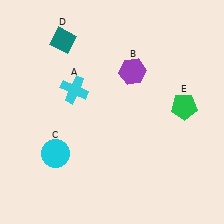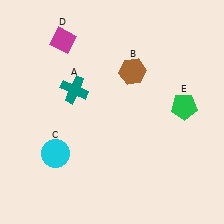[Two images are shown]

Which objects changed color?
A changed from cyan to teal. B changed from purple to brown. D changed from teal to magenta.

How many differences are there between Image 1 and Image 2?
There are 3 differences between the two images.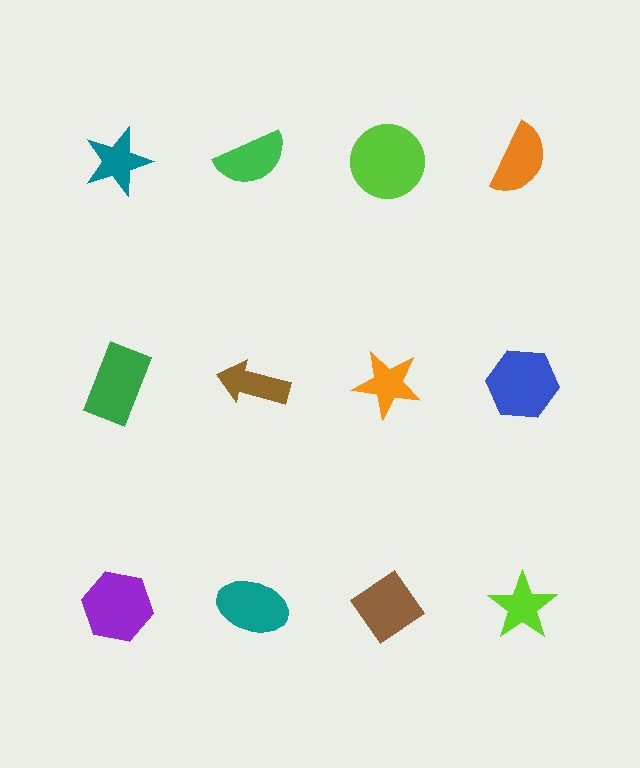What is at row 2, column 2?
A brown arrow.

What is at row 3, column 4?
A lime star.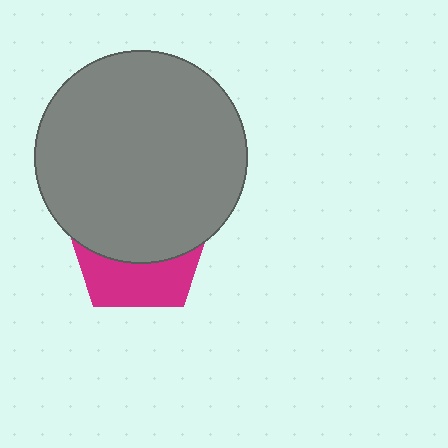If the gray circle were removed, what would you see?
You would see the complete magenta pentagon.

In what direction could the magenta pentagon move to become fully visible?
The magenta pentagon could move down. That would shift it out from behind the gray circle entirely.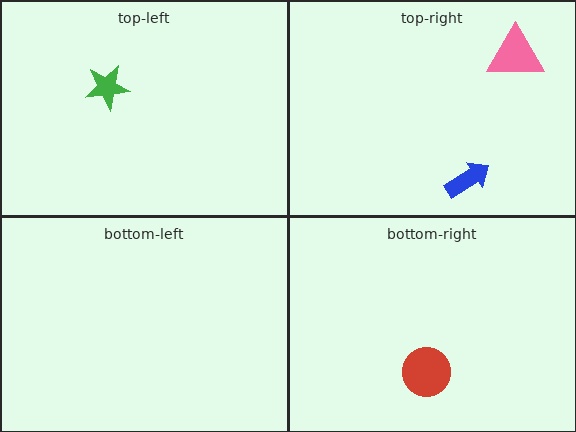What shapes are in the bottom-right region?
The red circle.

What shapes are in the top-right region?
The pink triangle, the blue arrow.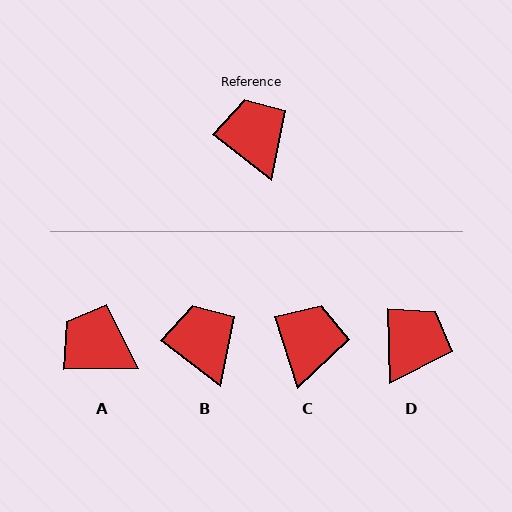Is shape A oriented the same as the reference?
No, it is off by about 38 degrees.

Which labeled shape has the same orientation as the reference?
B.